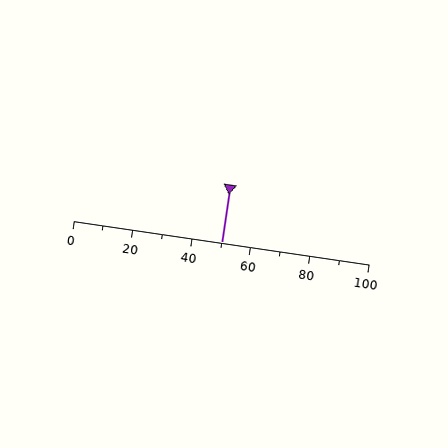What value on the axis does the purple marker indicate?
The marker indicates approximately 50.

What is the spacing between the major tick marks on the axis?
The major ticks are spaced 20 apart.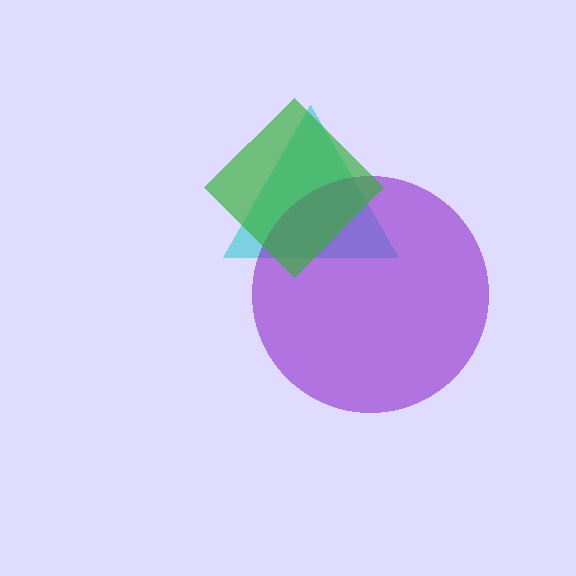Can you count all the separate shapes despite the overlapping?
Yes, there are 3 separate shapes.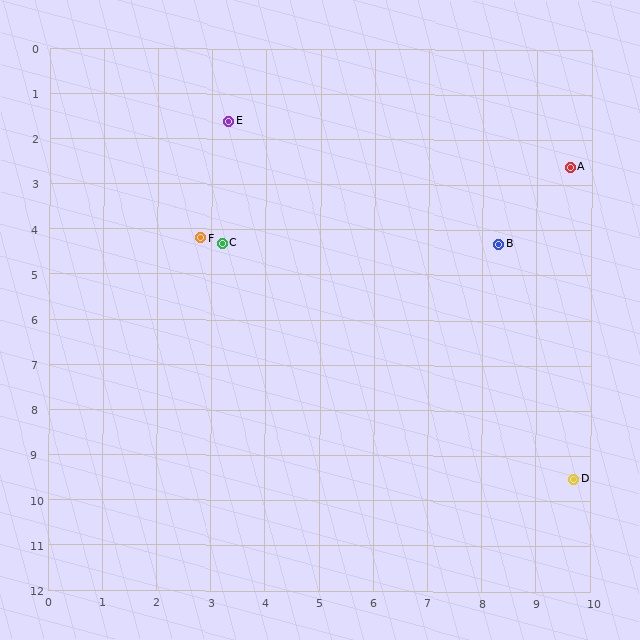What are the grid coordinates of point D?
Point D is at approximately (9.7, 9.5).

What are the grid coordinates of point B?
Point B is at approximately (8.3, 4.3).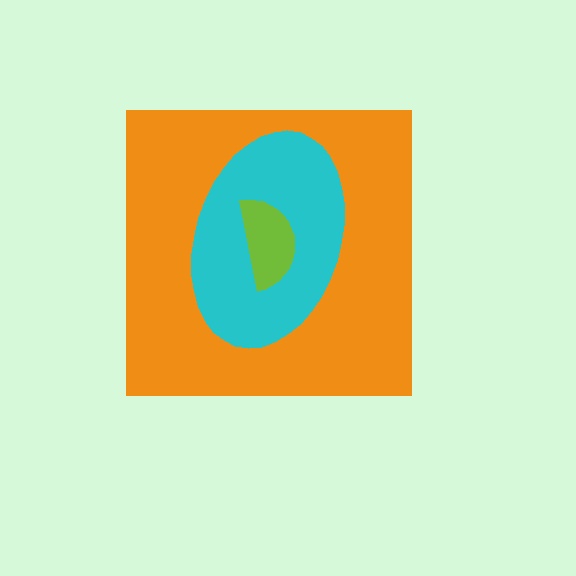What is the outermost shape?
The orange square.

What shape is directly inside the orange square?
The cyan ellipse.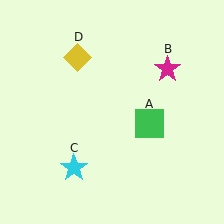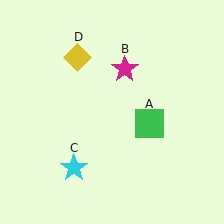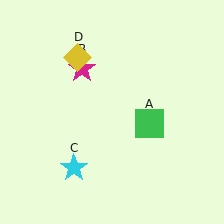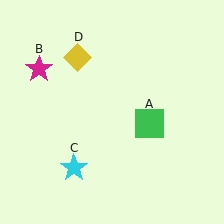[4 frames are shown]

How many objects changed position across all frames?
1 object changed position: magenta star (object B).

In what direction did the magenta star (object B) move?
The magenta star (object B) moved left.